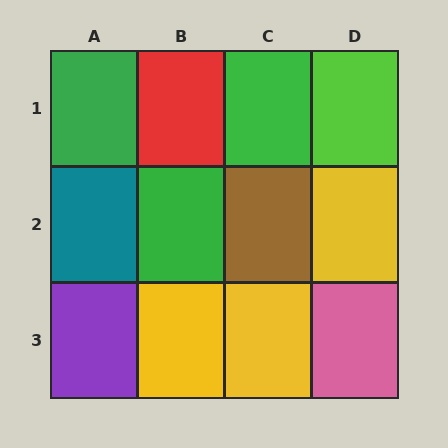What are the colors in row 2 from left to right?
Teal, green, brown, yellow.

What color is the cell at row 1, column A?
Green.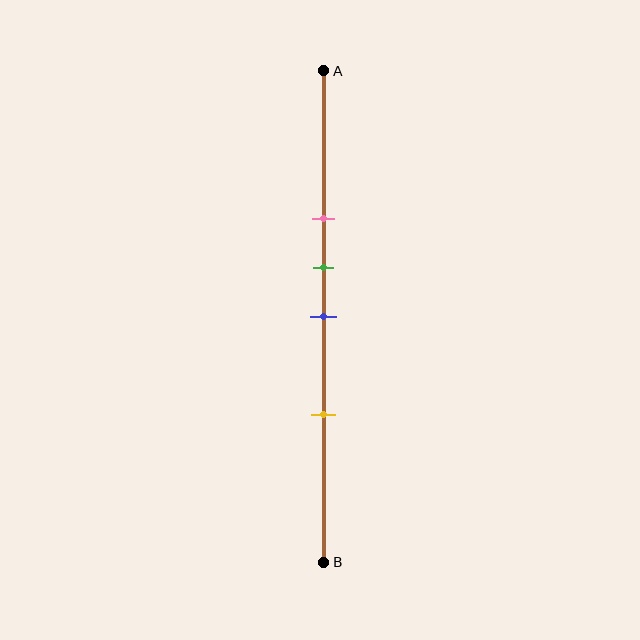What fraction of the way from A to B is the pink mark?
The pink mark is approximately 30% (0.3) of the way from A to B.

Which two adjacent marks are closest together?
The green and blue marks are the closest adjacent pair.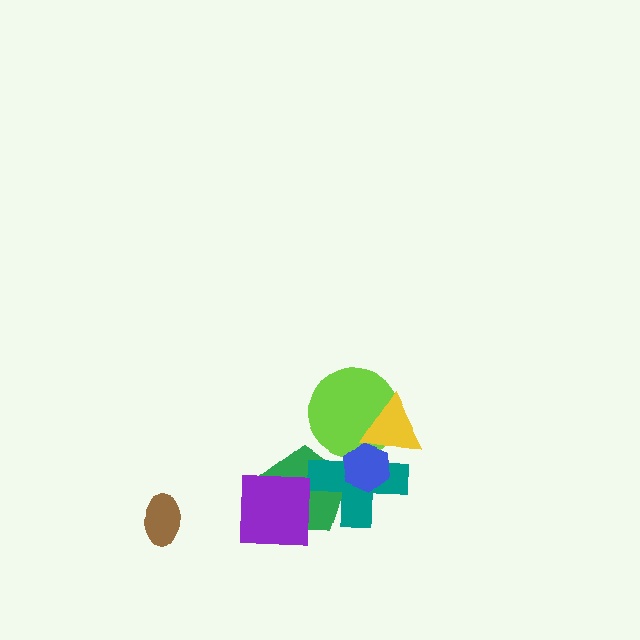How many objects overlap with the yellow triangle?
3 objects overlap with the yellow triangle.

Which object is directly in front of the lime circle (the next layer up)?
The blue hexagon is directly in front of the lime circle.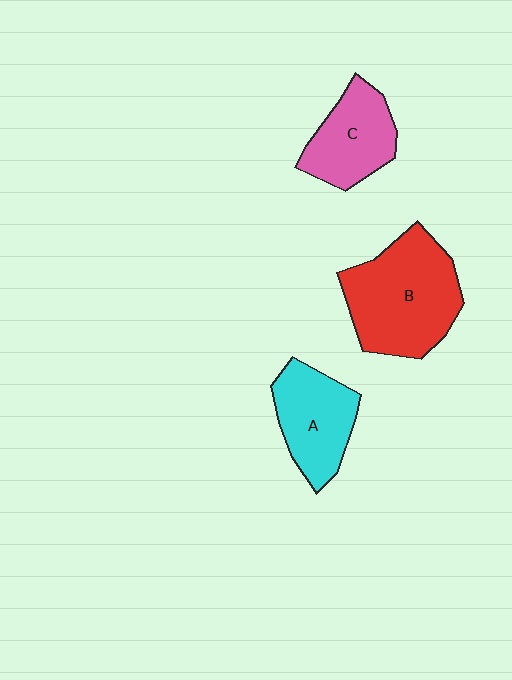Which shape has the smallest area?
Shape C (pink).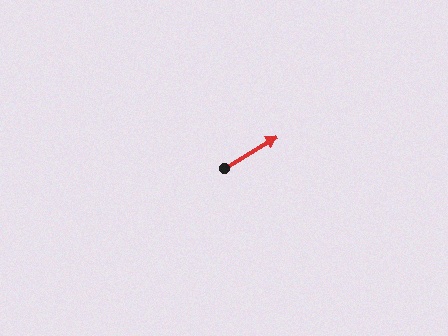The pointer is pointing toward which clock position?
Roughly 2 o'clock.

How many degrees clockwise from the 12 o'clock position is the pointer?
Approximately 59 degrees.